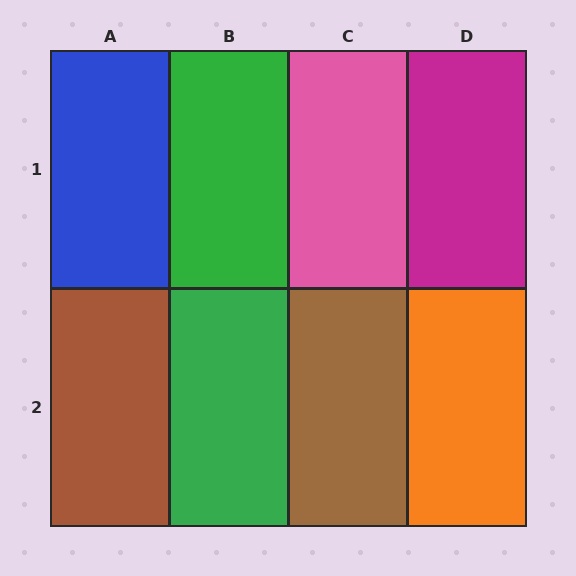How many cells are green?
2 cells are green.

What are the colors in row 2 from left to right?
Brown, green, brown, orange.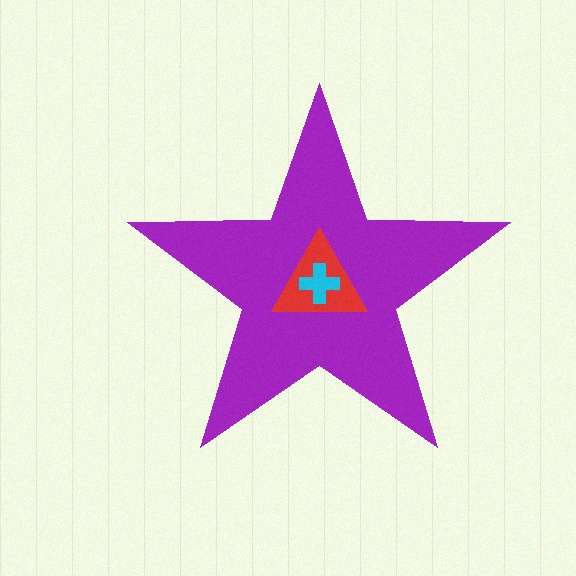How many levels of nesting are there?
3.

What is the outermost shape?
The purple star.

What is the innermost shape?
The cyan cross.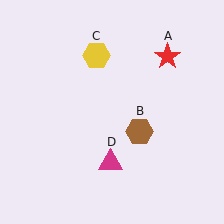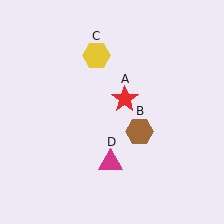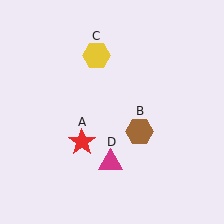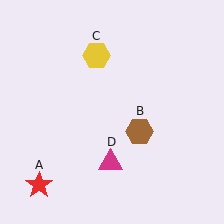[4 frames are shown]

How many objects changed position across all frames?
1 object changed position: red star (object A).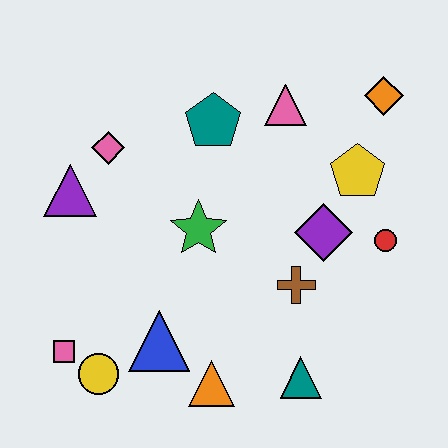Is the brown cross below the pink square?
No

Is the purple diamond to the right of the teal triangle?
Yes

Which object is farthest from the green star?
The orange diamond is farthest from the green star.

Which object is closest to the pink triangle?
The teal pentagon is closest to the pink triangle.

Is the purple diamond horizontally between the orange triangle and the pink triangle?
No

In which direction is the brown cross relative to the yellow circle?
The brown cross is to the right of the yellow circle.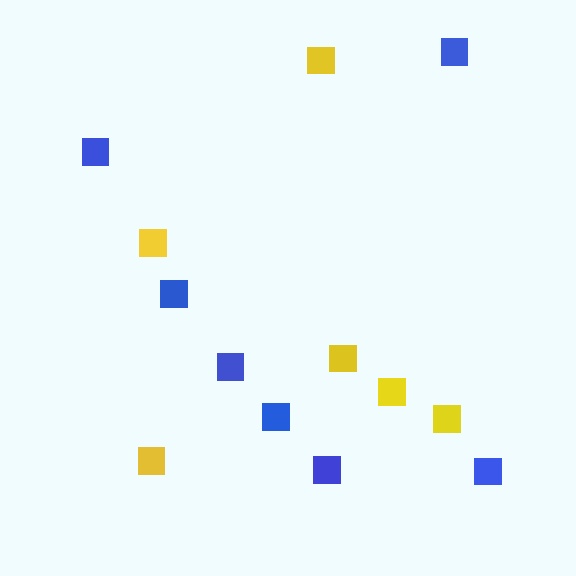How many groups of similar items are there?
There are 2 groups: one group of yellow squares (6) and one group of blue squares (7).